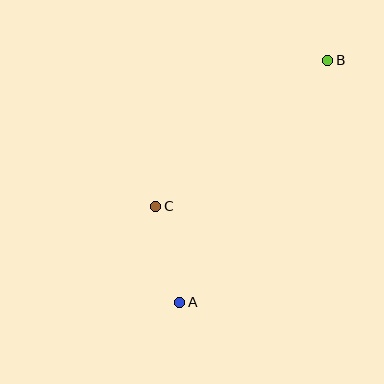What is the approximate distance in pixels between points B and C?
The distance between B and C is approximately 226 pixels.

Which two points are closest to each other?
Points A and C are closest to each other.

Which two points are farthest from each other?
Points A and B are farthest from each other.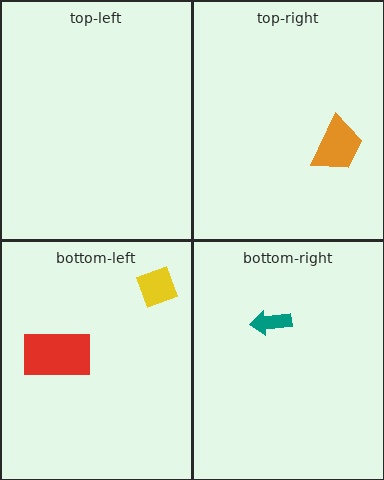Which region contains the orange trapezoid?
The top-right region.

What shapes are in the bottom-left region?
The yellow diamond, the red rectangle.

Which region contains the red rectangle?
The bottom-left region.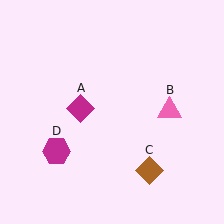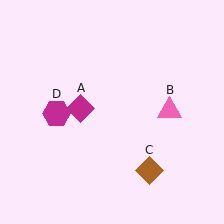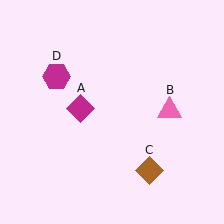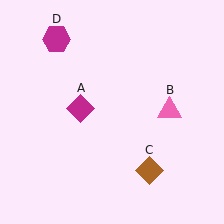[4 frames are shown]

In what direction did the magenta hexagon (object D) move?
The magenta hexagon (object D) moved up.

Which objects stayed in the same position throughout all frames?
Magenta diamond (object A) and pink triangle (object B) and brown diamond (object C) remained stationary.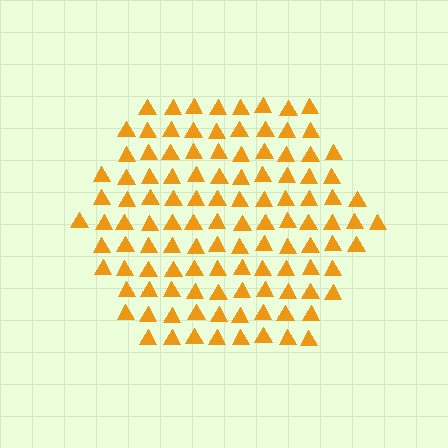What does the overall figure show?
The overall figure shows a hexagon.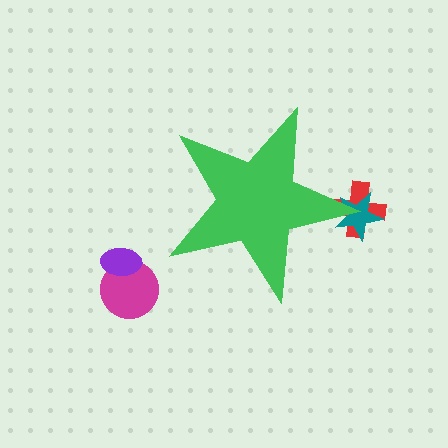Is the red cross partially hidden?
Yes, the red cross is partially hidden behind the green star.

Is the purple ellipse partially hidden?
No, the purple ellipse is fully visible.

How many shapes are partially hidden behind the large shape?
2 shapes are partially hidden.